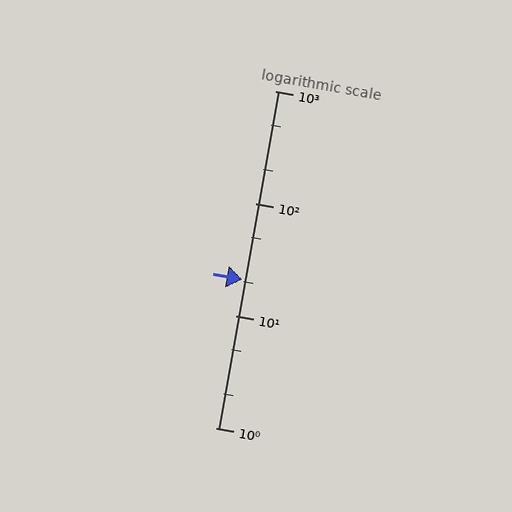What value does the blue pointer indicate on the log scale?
The pointer indicates approximately 21.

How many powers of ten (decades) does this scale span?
The scale spans 3 decades, from 1 to 1000.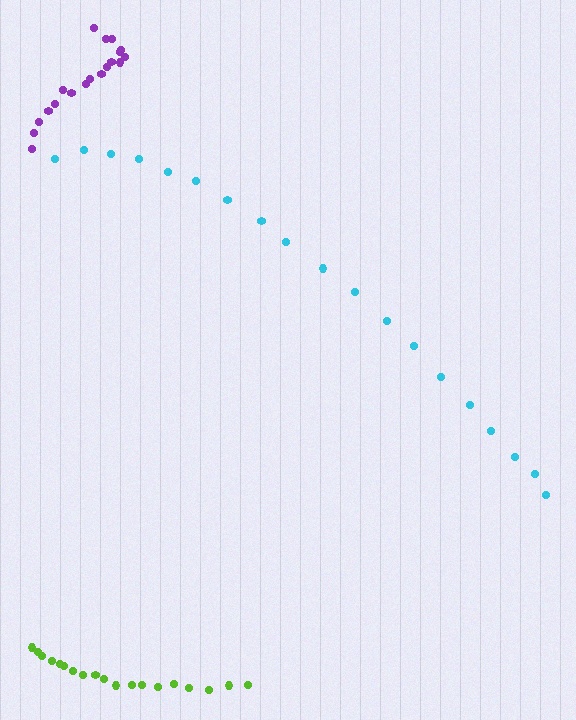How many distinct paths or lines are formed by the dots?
There are 3 distinct paths.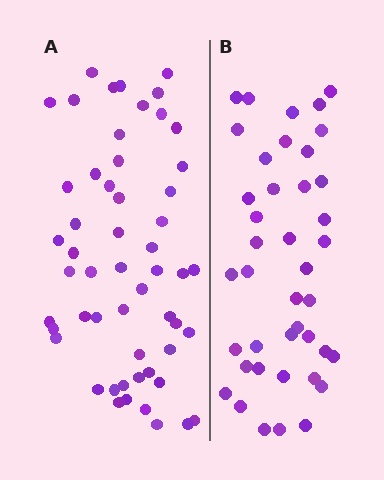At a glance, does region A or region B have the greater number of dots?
Region A (the left region) has more dots.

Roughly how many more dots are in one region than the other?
Region A has approximately 15 more dots than region B.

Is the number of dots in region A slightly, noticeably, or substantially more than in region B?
Region A has noticeably more, but not dramatically so. The ratio is roughly 1.3 to 1.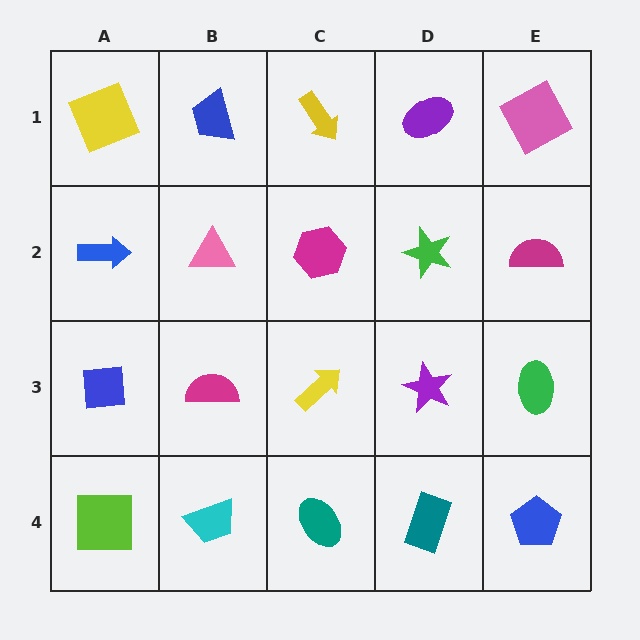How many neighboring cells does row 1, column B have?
3.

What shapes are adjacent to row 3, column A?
A blue arrow (row 2, column A), a lime square (row 4, column A), a magenta semicircle (row 3, column B).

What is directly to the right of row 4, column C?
A teal rectangle.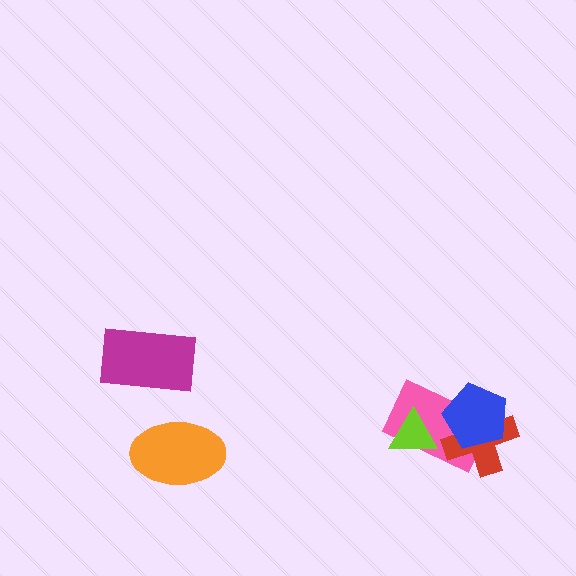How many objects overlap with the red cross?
2 objects overlap with the red cross.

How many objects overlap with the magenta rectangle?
0 objects overlap with the magenta rectangle.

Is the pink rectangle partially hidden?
Yes, it is partially covered by another shape.